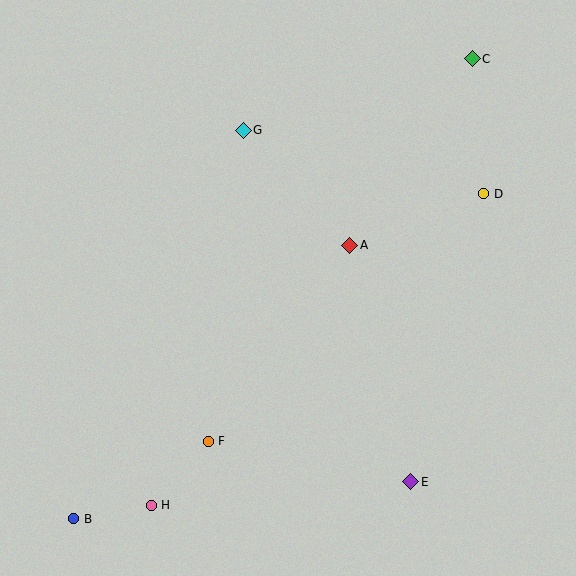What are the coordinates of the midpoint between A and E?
The midpoint between A and E is at (380, 364).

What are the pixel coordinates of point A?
Point A is at (350, 245).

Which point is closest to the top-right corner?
Point C is closest to the top-right corner.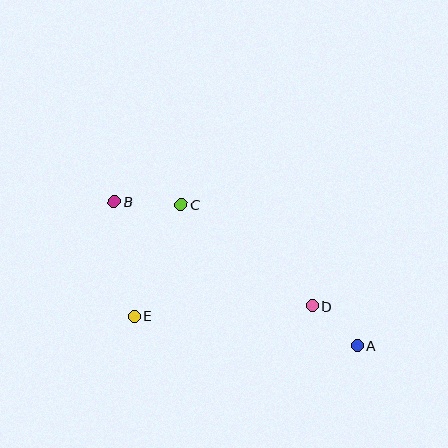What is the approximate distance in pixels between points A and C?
The distance between A and C is approximately 225 pixels.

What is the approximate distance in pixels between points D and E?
The distance between D and E is approximately 178 pixels.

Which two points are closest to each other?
Points A and D are closest to each other.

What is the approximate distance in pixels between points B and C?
The distance between B and C is approximately 67 pixels.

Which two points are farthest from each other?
Points A and B are farthest from each other.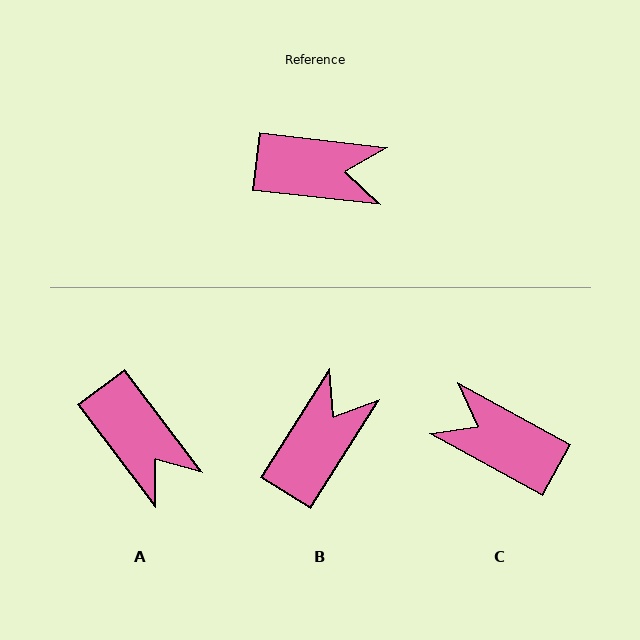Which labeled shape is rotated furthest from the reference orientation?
C, about 158 degrees away.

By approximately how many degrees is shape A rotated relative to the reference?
Approximately 47 degrees clockwise.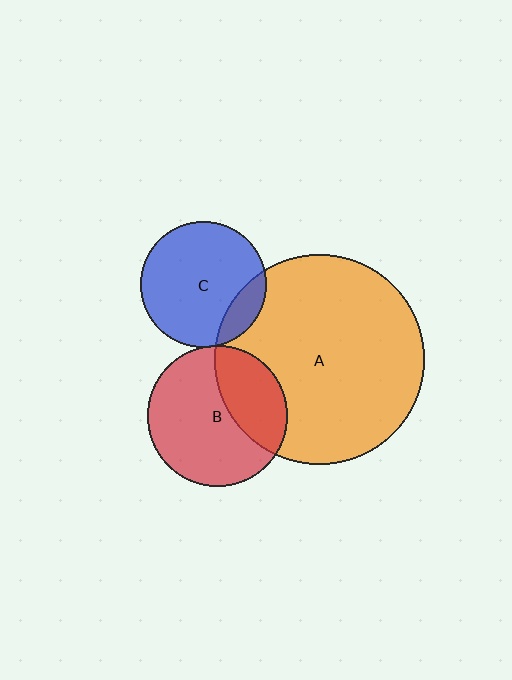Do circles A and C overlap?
Yes.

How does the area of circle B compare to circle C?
Approximately 1.2 times.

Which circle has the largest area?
Circle A (orange).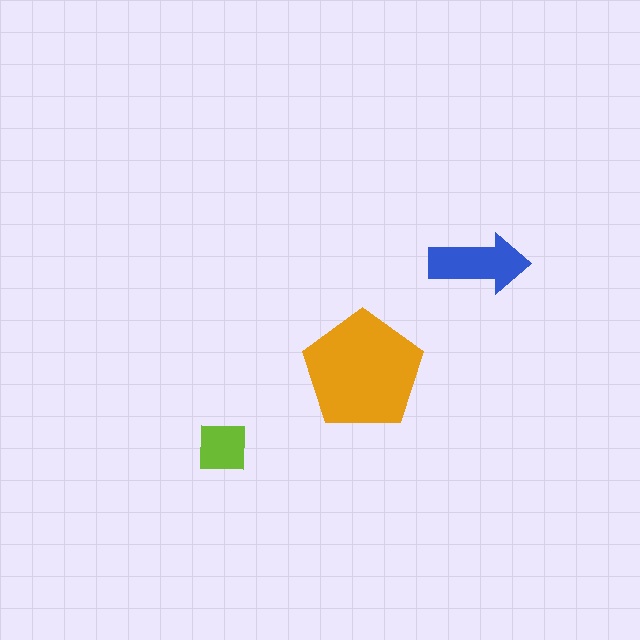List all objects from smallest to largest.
The lime square, the blue arrow, the orange pentagon.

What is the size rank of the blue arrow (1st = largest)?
2nd.